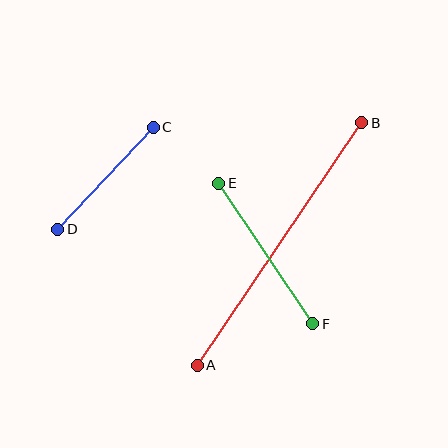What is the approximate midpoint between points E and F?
The midpoint is at approximately (266, 253) pixels.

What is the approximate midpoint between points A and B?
The midpoint is at approximately (280, 244) pixels.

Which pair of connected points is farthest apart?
Points A and B are farthest apart.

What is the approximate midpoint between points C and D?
The midpoint is at approximately (106, 178) pixels.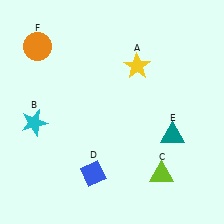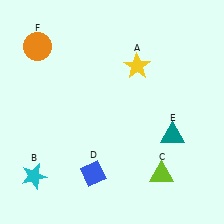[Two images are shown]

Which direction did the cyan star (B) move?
The cyan star (B) moved down.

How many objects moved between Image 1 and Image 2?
1 object moved between the two images.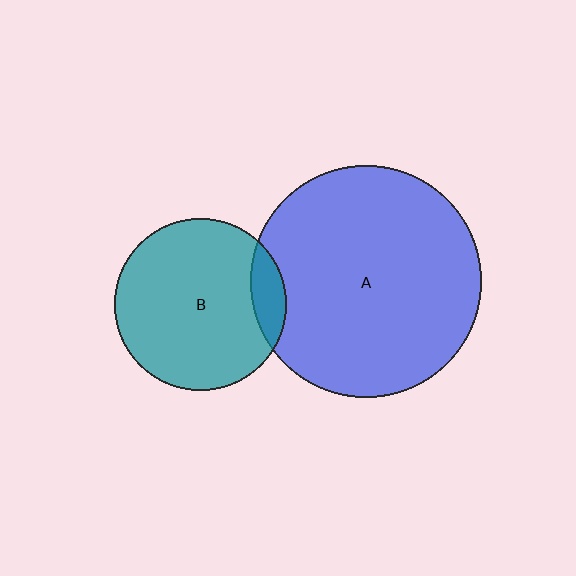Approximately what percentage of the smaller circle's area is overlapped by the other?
Approximately 10%.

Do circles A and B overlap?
Yes.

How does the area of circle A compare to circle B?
Approximately 1.8 times.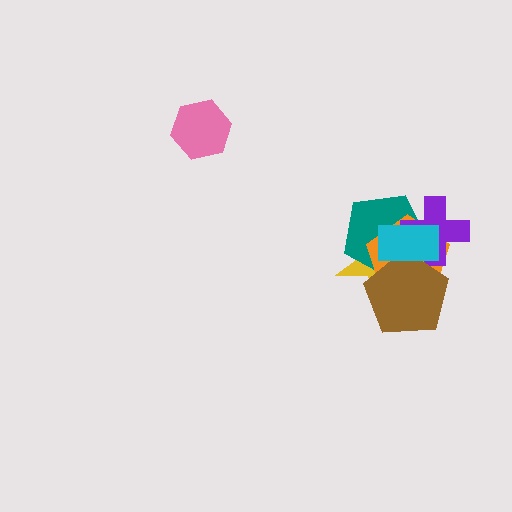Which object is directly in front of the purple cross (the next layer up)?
The brown pentagon is directly in front of the purple cross.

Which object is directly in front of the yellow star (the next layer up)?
The teal pentagon is directly in front of the yellow star.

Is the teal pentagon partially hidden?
Yes, it is partially covered by another shape.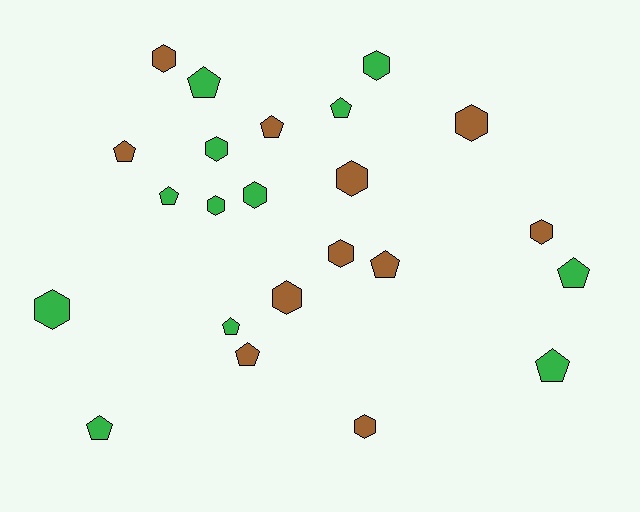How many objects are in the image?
There are 23 objects.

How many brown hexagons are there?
There are 7 brown hexagons.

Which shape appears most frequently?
Hexagon, with 12 objects.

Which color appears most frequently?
Green, with 12 objects.